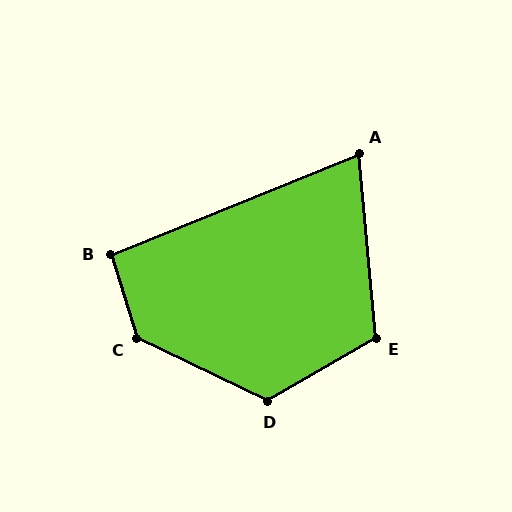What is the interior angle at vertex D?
Approximately 124 degrees (obtuse).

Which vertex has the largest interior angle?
C, at approximately 133 degrees.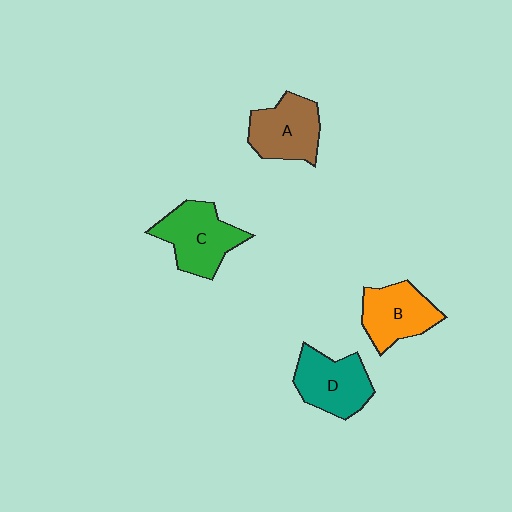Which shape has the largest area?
Shape C (green).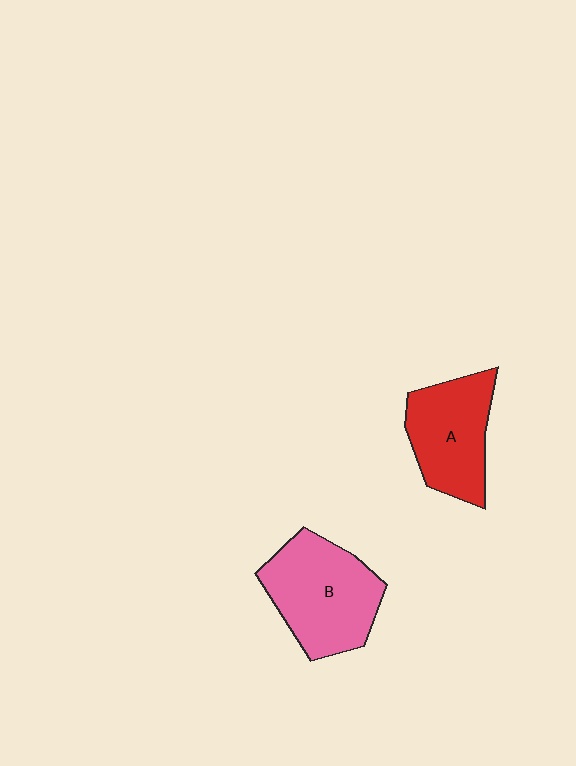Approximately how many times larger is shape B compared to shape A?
Approximately 1.2 times.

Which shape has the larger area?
Shape B (pink).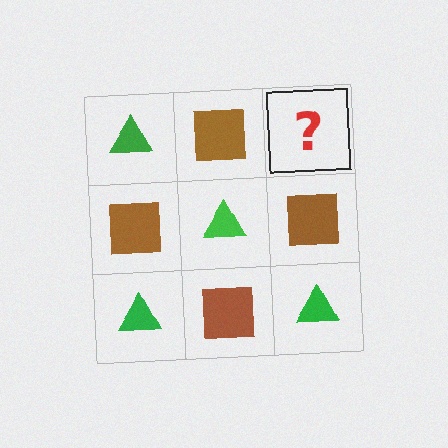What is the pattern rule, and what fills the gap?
The rule is that it alternates green triangle and brown square in a checkerboard pattern. The gap should be filled with a green triangle.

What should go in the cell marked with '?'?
The missing cell should contain a green triangle.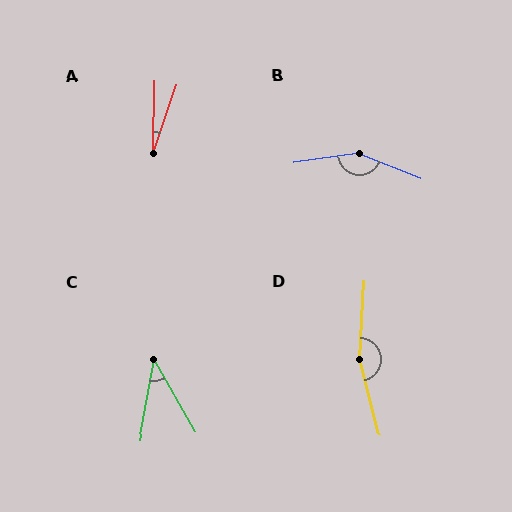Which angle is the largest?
D, at approximately 162 degrees.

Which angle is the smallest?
A, at approximately 18 degrees.